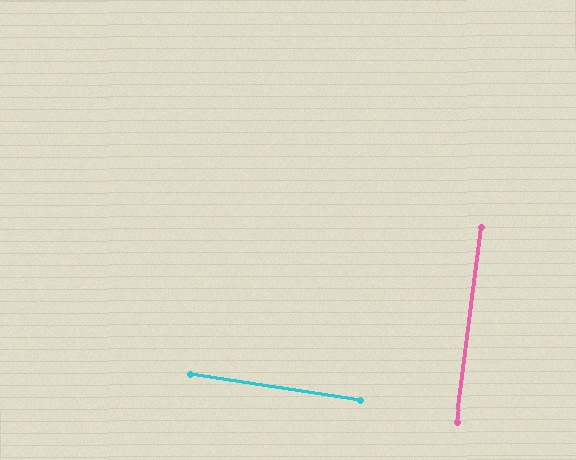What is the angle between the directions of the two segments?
Approximately 89 degrees.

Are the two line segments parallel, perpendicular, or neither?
Perpendicular — they meet at approximately 89°.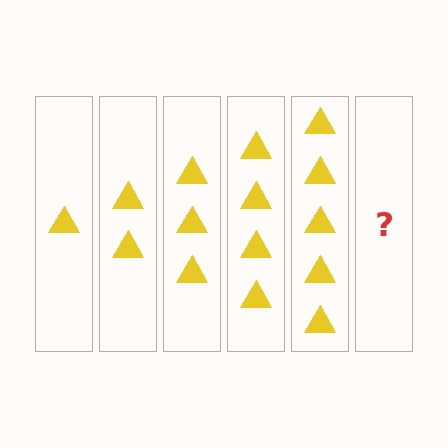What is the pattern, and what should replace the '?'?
The pattern is that each step adds one more triangle. The '?' should be 6 triangles.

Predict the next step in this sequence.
The next step is 6 triangles.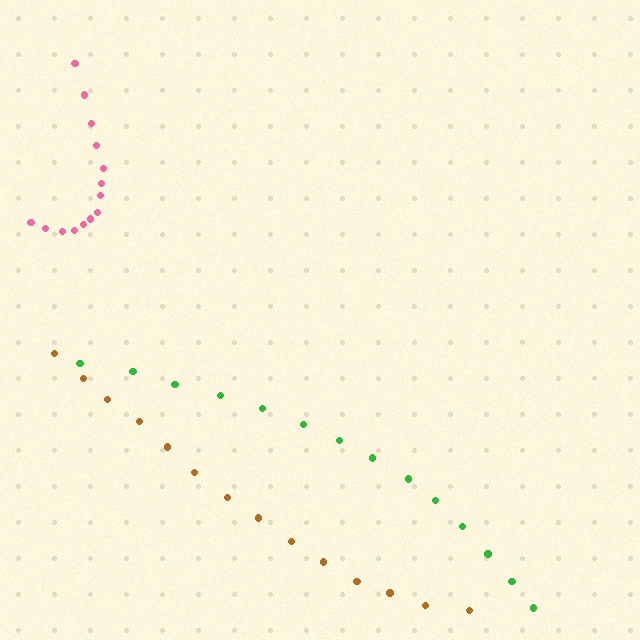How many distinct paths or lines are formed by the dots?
There are 3 distinct paths.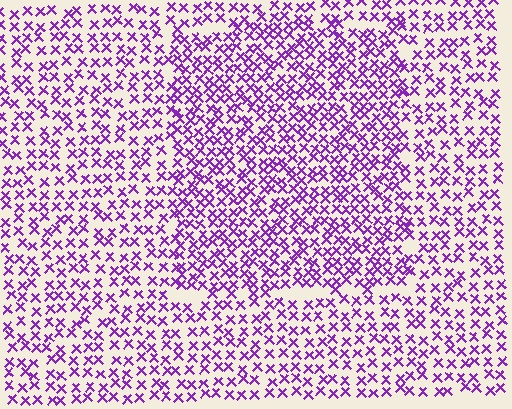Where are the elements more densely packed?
The elements are more densely packed inside the rectangle boundary.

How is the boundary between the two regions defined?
The boundary is defined by a change in element density (approximately 1.6x ratio). All elements are the same color, size, and shape.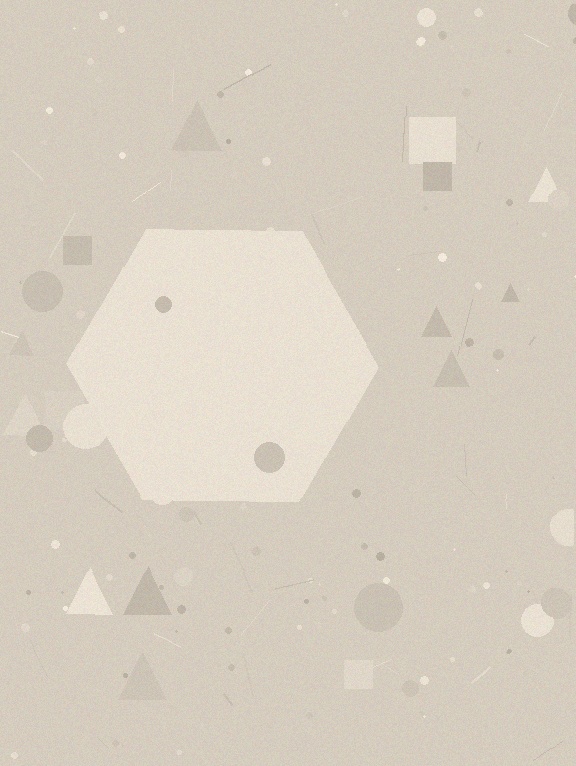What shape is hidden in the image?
A hexagon is hidden in the image.